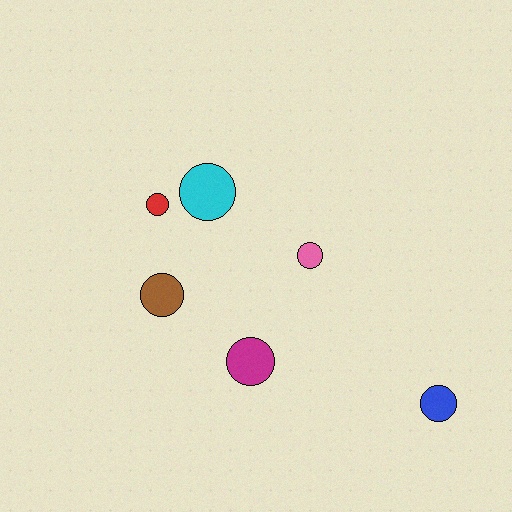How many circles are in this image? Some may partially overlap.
There are 6 circles.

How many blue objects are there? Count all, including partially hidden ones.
There is 1 blue object.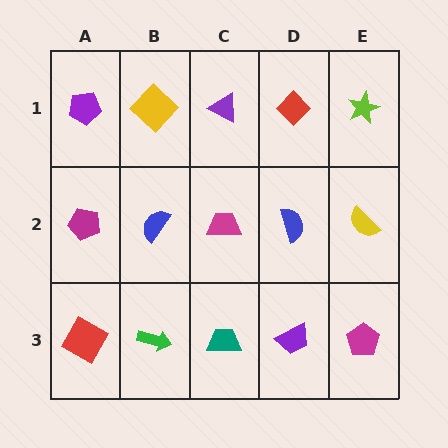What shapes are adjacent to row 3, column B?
A blue semicircle (row 2, column B), a red square (row 3, column A), a teal trapezoid (row 3, column C).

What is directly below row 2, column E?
A magenta pentagon.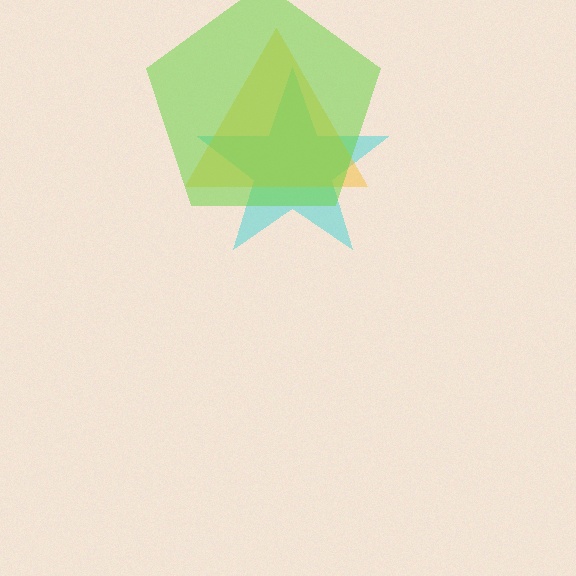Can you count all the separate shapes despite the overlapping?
Yes, there are 3 separate shapes.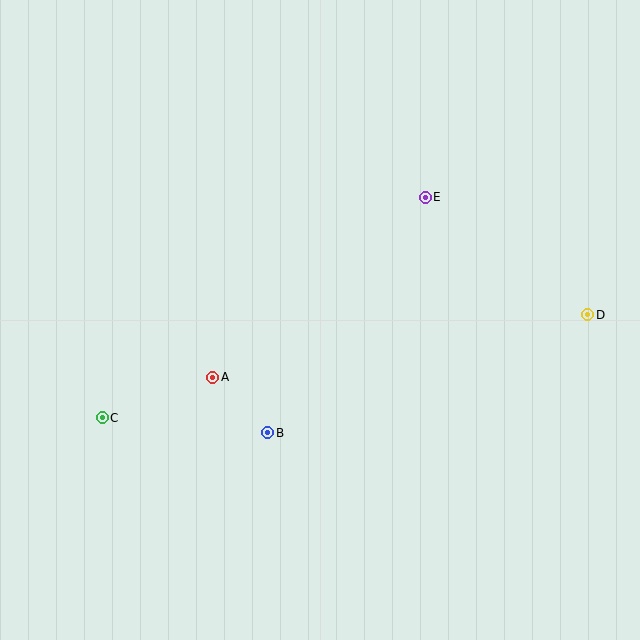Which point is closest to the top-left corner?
Point C is closest to the top-left corner.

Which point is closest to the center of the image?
Point A at (213, 377) is closest to the center.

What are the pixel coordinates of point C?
Point C is at (102, 418).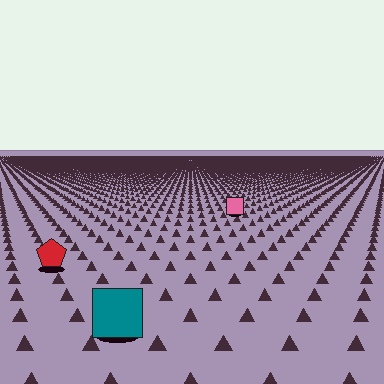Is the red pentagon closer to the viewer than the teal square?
No. The teal square is closer — you can tell from the texture gradient: the ground texture is coarser near it.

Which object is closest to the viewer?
The teal square is closest. The texture marks near it are larger and more spread out.